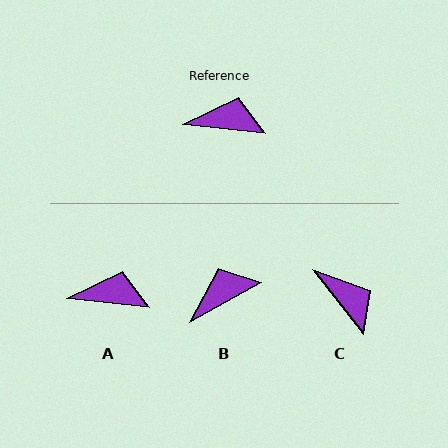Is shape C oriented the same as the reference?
No, it is off by about 45 degrees.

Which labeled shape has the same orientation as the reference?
A.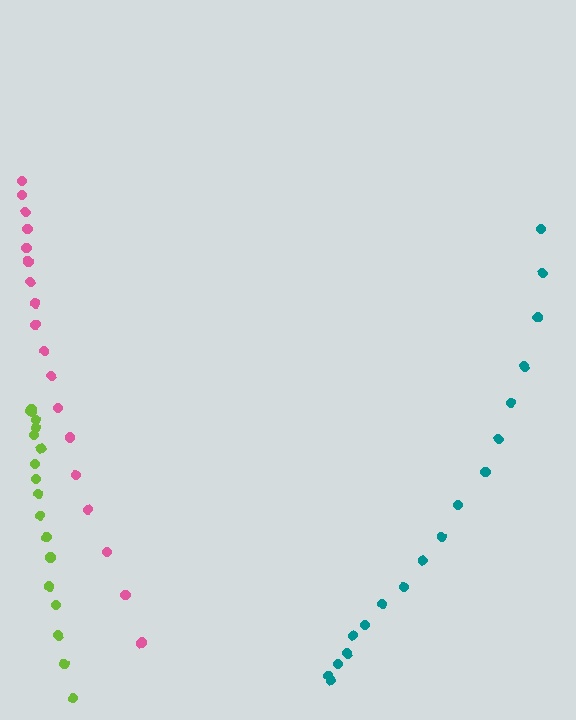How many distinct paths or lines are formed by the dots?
There are 3 distinct paths.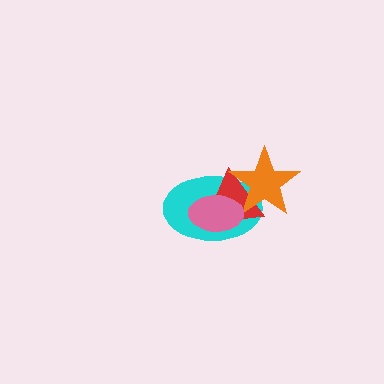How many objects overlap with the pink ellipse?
3 objects overlap with the pink ellipse.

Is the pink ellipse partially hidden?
No, no other shape covers it.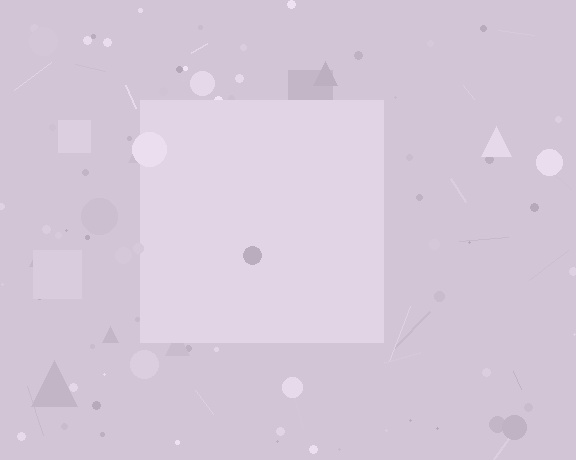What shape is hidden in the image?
A square is hidden in the image.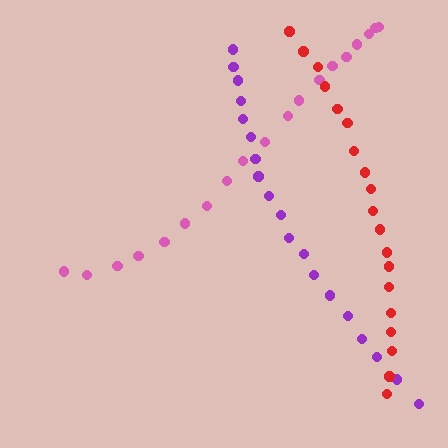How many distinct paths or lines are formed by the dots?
There are 3 distinct paths.